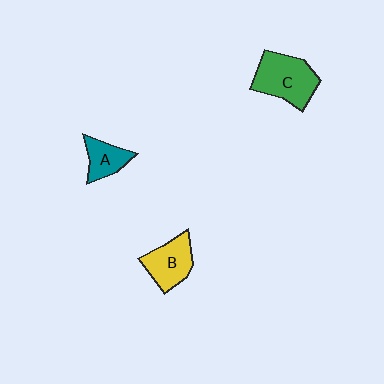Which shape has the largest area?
Shape C (green).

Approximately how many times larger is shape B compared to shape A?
Approximately 1.4 times.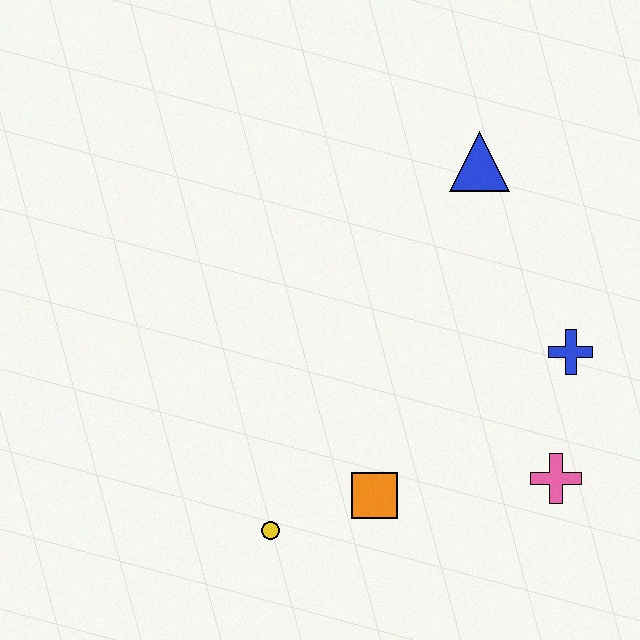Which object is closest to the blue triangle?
The blue cross is closest to the blue triangle.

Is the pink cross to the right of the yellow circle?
Yes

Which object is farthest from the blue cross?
The yellow circle is farthest from the blue cross.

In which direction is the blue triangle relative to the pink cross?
The blue triangle is above the pink cross.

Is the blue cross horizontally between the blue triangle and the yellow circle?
No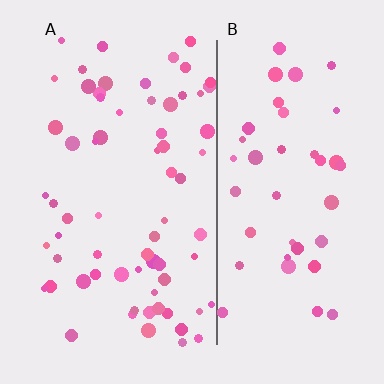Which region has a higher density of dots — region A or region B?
A (the left).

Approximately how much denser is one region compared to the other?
Approximately 1.6× — region A over region B.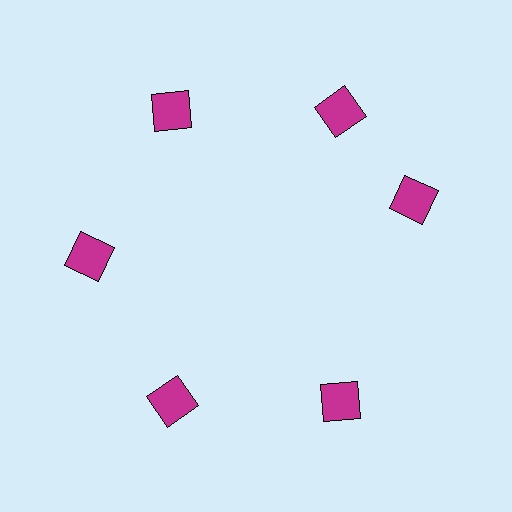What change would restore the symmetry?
The symmetry would be restored by rotating it back into even spacing with its neighbors so that all 6 squares sit at equal angles and equal distance from the center.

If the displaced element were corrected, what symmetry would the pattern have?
It would have 6-fold rotational symmetry — the pattern would map onto itself every 60 degrees.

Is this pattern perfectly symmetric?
No. The 6 magenta squares are arranged in a ring, but one element near the 3 o'clock position is rotated out of alignment along the ring, breaking the 6-fold rotational symmetry.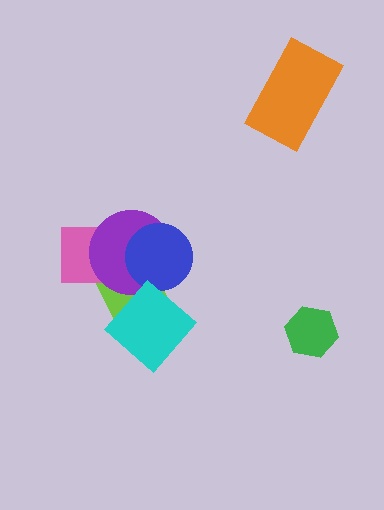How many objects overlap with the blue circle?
3 objects overlap with the blue circle.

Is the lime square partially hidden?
Yes, it is partially covered by another shape.